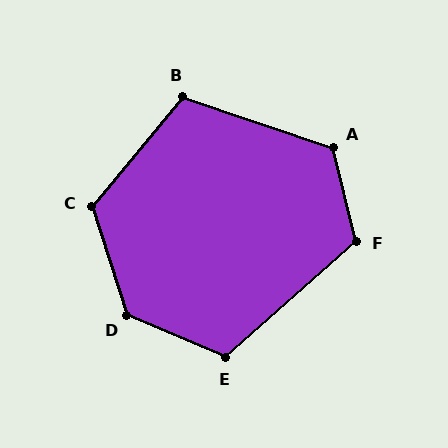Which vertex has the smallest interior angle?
B, at approximately 111 degrees.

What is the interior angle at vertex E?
Approximately 115 degrees (obtuse).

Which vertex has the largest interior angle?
D, at approximately 131 degrees.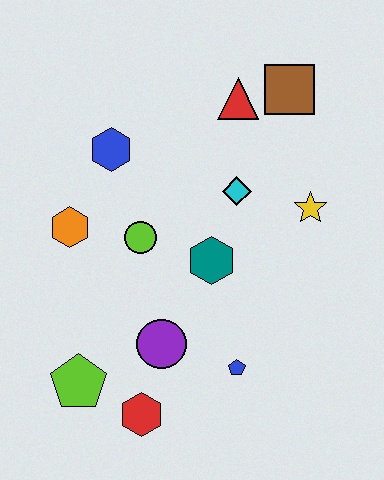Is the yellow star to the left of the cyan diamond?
No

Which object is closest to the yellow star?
The cyan diamond is closest to the yellow star.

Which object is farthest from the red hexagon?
The brown square is farthest from the red hexagon.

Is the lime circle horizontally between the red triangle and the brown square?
No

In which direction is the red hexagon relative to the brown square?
The red hexagon is below the brown square.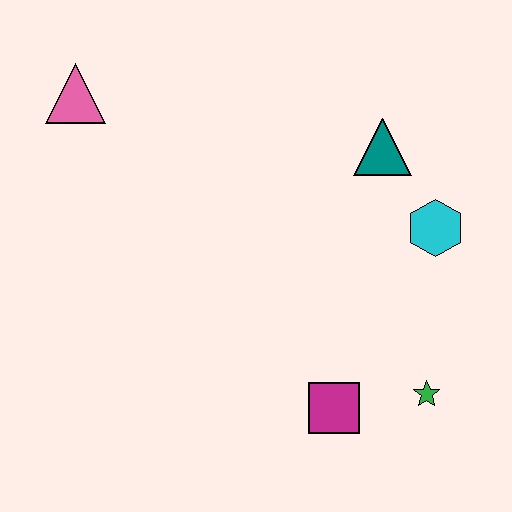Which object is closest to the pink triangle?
The teal triangle is closest to the pink triangle.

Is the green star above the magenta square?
Yes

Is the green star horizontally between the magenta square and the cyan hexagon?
Yes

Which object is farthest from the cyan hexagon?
The pink triangle is farthest from the cyan hexagon.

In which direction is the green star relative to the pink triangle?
The green star is to the right of the pink triangle.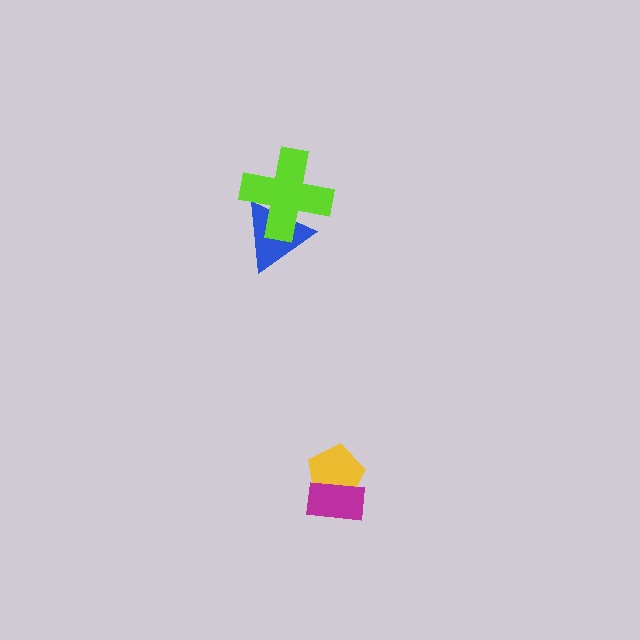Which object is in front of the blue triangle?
The lime cross is in front of the blue triangle.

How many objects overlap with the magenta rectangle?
1 object overlaps with the magenta rectangle.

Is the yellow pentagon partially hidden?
Yes, it is partially covered by another shape.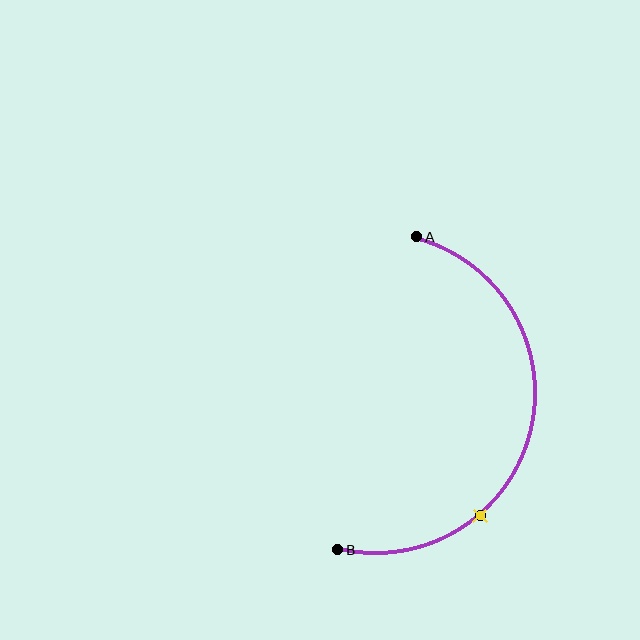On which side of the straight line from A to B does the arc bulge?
The arc bulges to the right of the straight line connecting A and B.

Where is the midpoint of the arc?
The arc midpoint is the point on the curve farthest from the straight line joining A and B. It sits to the right of that line.